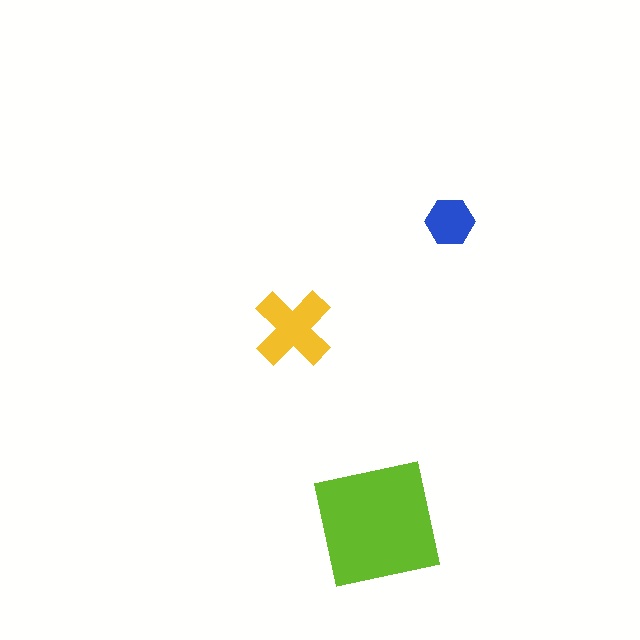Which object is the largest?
The lime square.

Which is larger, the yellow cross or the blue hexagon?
The yellow cross.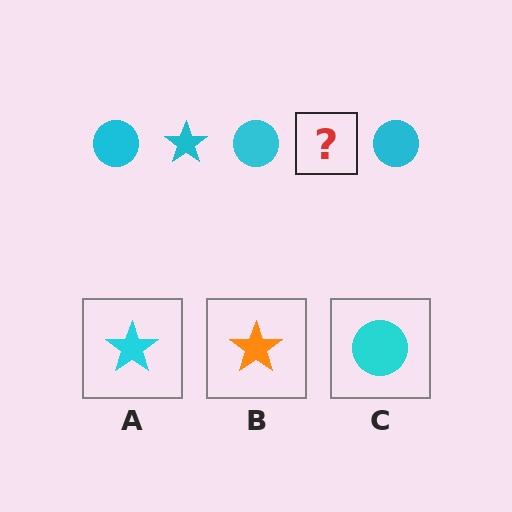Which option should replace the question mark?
Option A.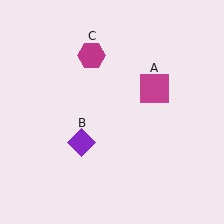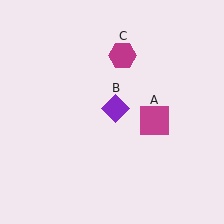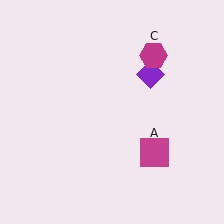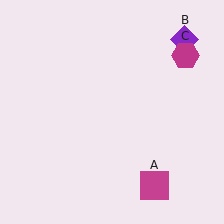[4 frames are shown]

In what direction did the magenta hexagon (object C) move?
The magenta hexagon (object C) moved right.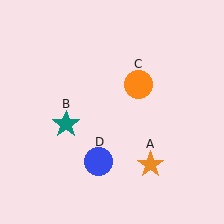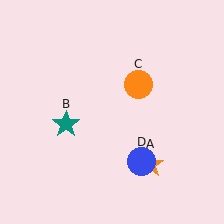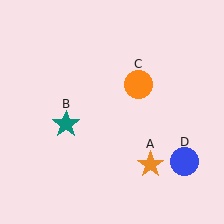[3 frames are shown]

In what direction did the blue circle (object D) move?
The blue circle (object D) moved right.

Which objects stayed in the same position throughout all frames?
Orange star (object A) and teal star (object B) and orange circle (object C) remained stationary.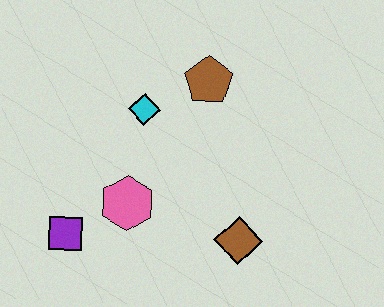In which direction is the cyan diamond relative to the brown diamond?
The cyan diamond is above the brown diamond.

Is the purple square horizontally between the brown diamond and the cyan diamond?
No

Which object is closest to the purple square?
The pink hexagon is closest to the purple square.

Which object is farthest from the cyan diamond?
The brown diamond is farthest from the cyan diamond.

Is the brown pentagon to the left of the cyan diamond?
No